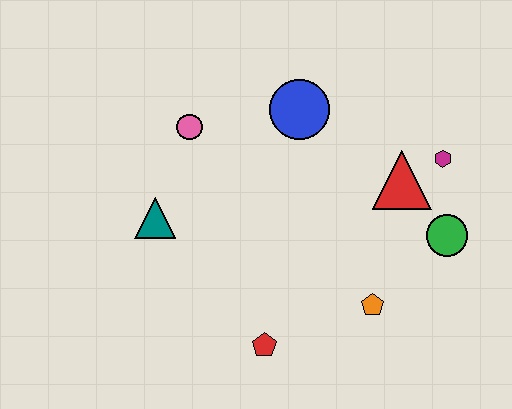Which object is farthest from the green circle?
The teal triangle is farthest from the green circle.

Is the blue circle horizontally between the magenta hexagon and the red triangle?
No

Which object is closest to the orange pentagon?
The green circle is closest to the orange pentagon.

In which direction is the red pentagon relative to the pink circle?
The red pentagon is below the pink circle.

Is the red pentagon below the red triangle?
Yes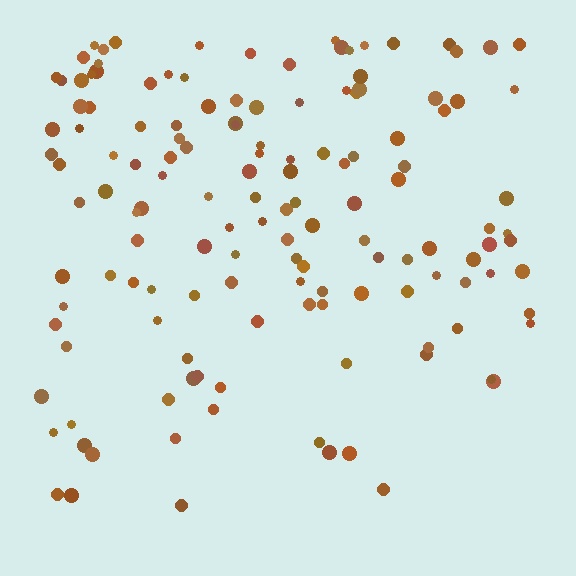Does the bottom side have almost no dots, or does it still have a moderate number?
Still a moderate number, just noticeably fewer than the top.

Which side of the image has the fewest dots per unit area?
The bottom.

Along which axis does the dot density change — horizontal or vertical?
Vertical.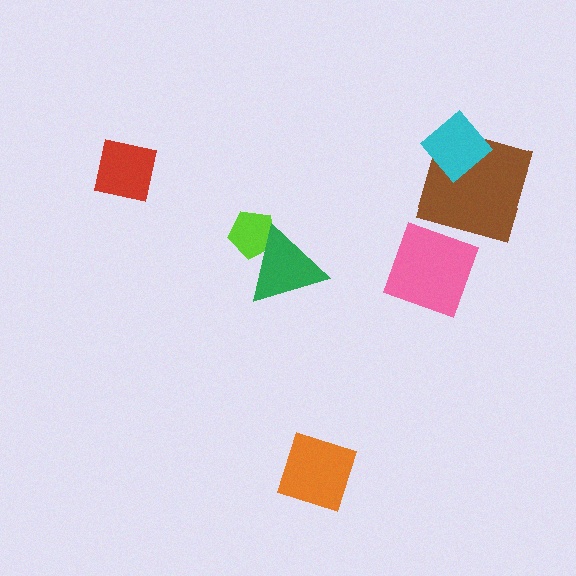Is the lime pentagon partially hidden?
Yes, it is partially covered by another shape.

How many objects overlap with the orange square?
0 objects overlap with the orange square.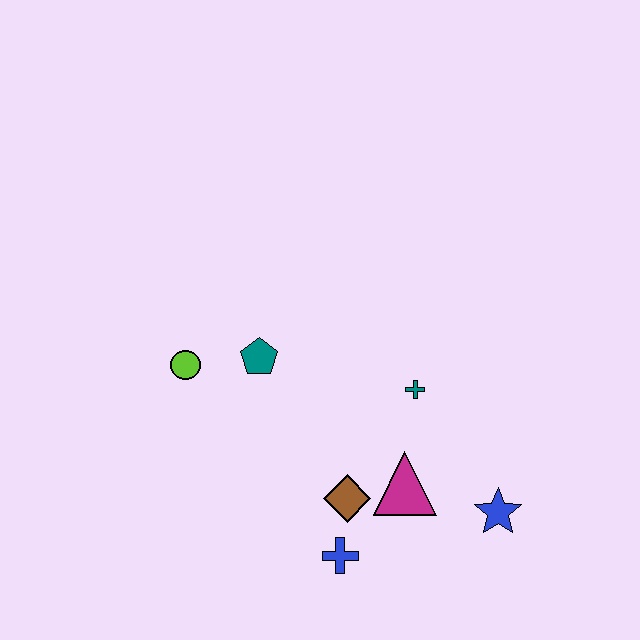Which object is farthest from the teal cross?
The lime circle is farthest from the teal cross.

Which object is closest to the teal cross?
The magenta triangle is closest to the teal cross.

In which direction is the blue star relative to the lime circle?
The blue star is to the right of the lime circle.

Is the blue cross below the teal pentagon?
Yes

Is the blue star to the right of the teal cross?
Yes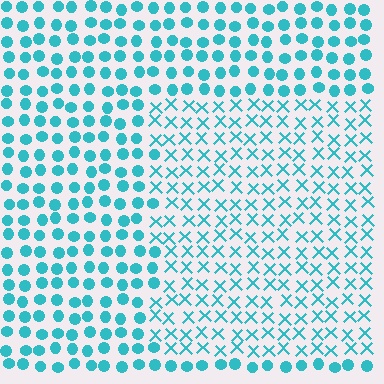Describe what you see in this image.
The image is filled with small cyan elements arranged in a uniform grid. A rectangle-shaped region contains X marks, while the surrounding area contains circles. The boundary is defined purely by the change in element shape.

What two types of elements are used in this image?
The image uses X marks inside the rectangle region and circles outside it.